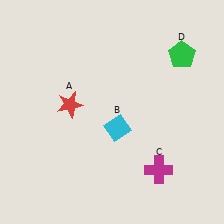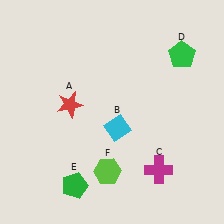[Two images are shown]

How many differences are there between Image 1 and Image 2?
There are 2 differences between the two images.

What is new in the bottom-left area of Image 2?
A green pentagon (E) was added in the bottom-left area of Image 2.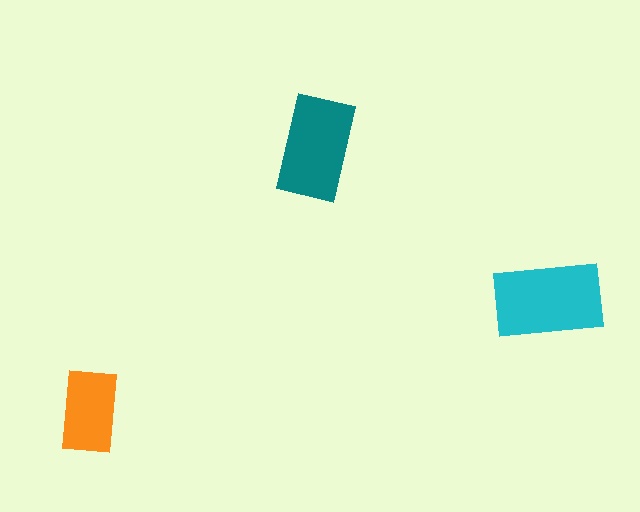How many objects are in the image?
There are 3 objects in the image.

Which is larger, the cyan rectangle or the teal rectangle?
The cyan one.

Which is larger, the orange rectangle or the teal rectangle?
The teal one.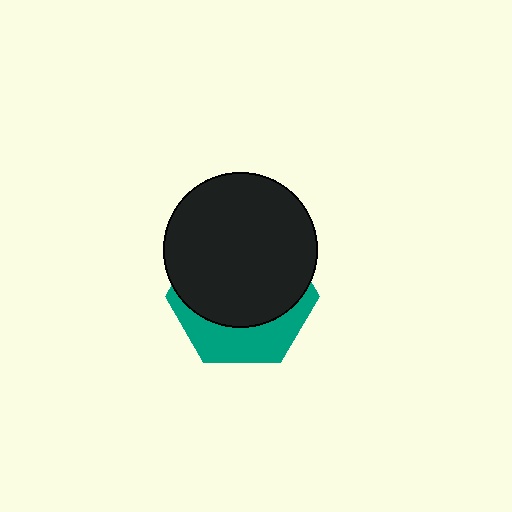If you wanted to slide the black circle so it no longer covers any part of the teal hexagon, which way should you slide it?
Slide it up — that is the most direct way to separate the two shapes.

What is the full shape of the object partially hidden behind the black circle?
The partially hidden object is a teal hexagon.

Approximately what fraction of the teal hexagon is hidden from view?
Roughly 66% of the teal hexagon is hidden behind the black circle.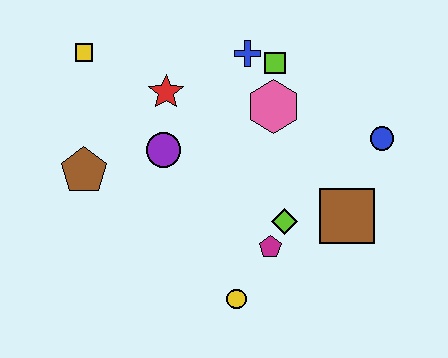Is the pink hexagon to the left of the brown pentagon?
No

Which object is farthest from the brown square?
The yellow square is farthest from the brown square.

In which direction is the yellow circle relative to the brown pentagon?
The yellow circle is to the right of the brown pentagon.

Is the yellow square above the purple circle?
Yes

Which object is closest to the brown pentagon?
The purple circle is closest to the brown pentagon.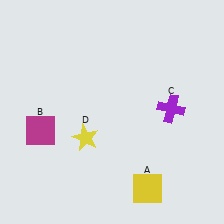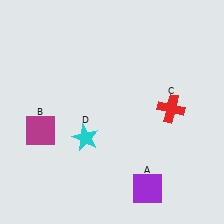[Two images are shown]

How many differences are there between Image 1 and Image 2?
There are 3 differences between the two images.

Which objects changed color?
A changed from yellow to purple. C changed from purple to red. D changed from yellow to cyan.